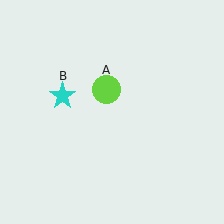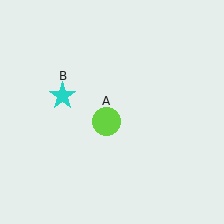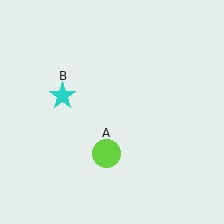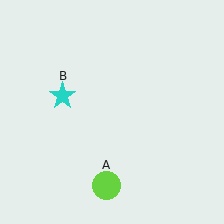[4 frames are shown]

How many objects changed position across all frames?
1 object changed position: lime circle (object A).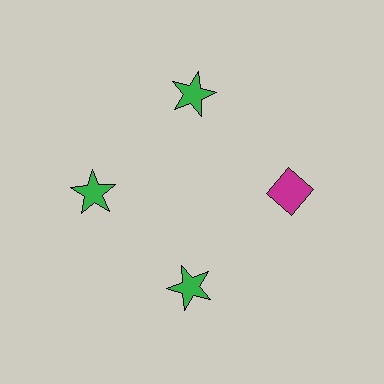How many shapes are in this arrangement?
There are 4 shapes arranged in a ring pattern.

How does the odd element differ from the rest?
It differs in both color (magenta instead of green) and shape (diamond instead of star).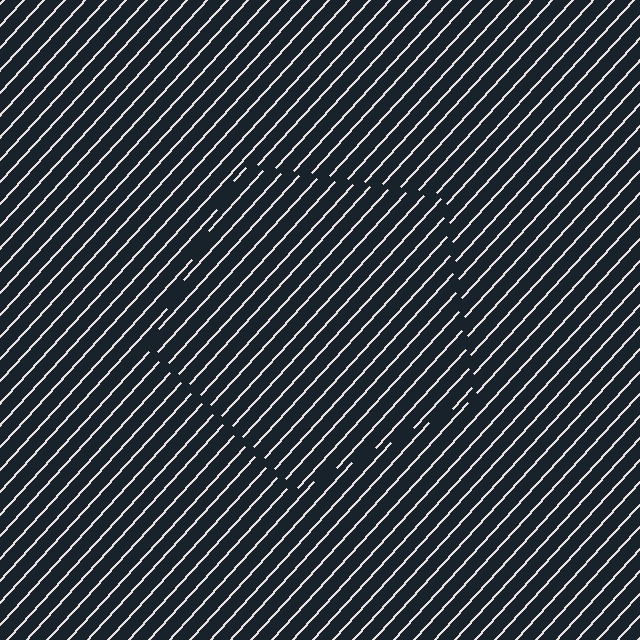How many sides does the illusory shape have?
5 sides — the line-ends trace a pentagon.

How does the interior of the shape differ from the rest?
The interior of the shape contains the same grating, shifted by half a period — the contour is defined by the phase discontinuity where line-ends from the inner and outer gratings abut.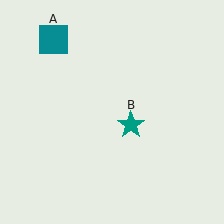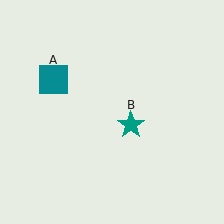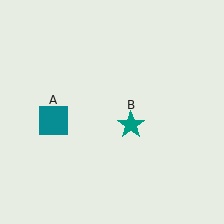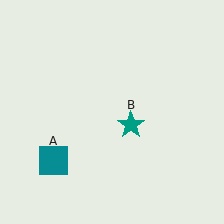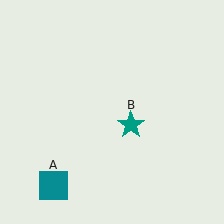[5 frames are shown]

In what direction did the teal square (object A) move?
The teal square (object A) moved down.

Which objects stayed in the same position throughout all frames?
Teal star (object B) remained stationary.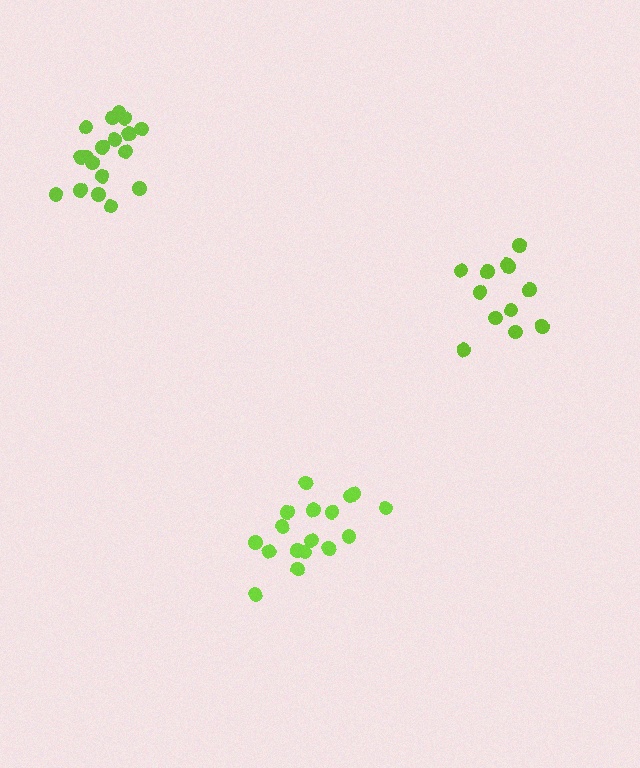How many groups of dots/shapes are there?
There are 3 groups.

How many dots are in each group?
Group 1: 18 dots, Group 2: 12 dots, Group 3: 18 dots (48 total).